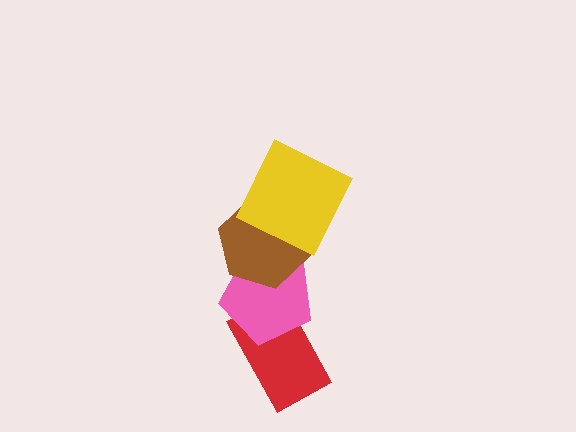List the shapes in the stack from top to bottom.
From top to bottom: the yellow square, the brown hexagon, the pink pentagon, the red rectangle.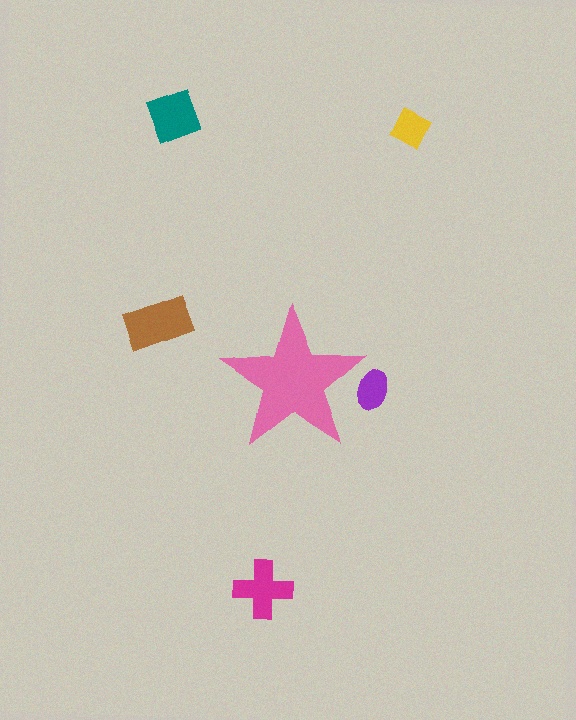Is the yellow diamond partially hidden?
No, the yellow diamond is fully visible.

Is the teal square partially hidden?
No, the teal square is fully visible.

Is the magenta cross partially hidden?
No, the magenta cross is fully visible.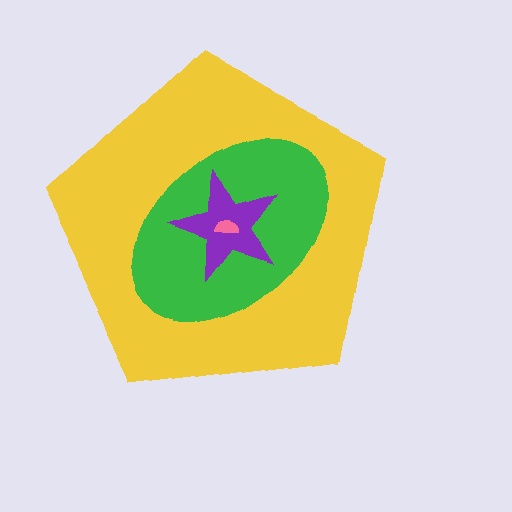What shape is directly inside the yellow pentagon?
The green ellipse.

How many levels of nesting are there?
4.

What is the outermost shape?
The yellow pentagon.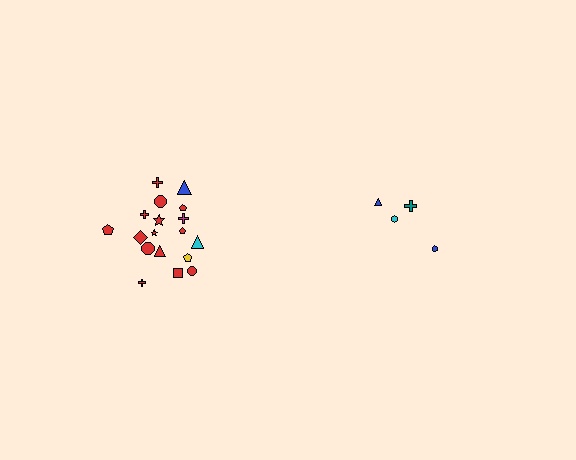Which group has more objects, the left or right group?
The left group.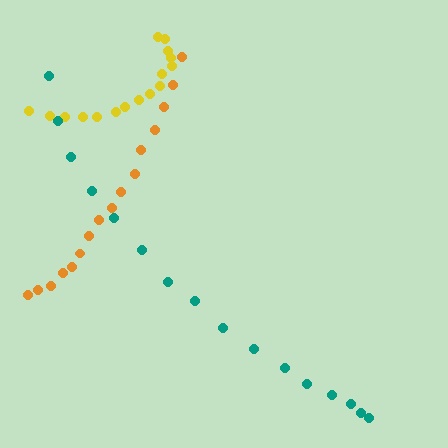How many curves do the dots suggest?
There are 3 distinct paths.